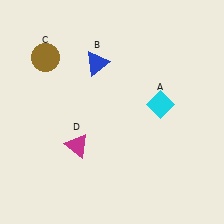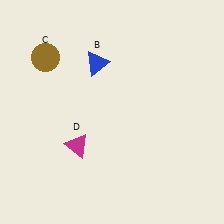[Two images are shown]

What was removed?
The cyan diamond (A) was removed in Image 2.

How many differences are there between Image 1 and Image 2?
There is 1 difference between the two images.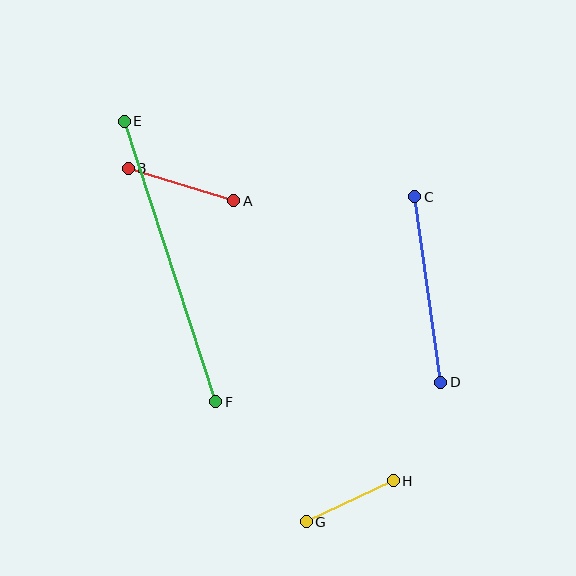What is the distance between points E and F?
The distance is approximately 295 pixels.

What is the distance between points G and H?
The distance is approximately 96 pixels.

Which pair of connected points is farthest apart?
Points E and F are farthest apart.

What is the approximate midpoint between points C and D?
The midpoint is at approximately (428, 290) pixels.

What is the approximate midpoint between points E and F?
The midpoint is at approximately (170, 262) pixels.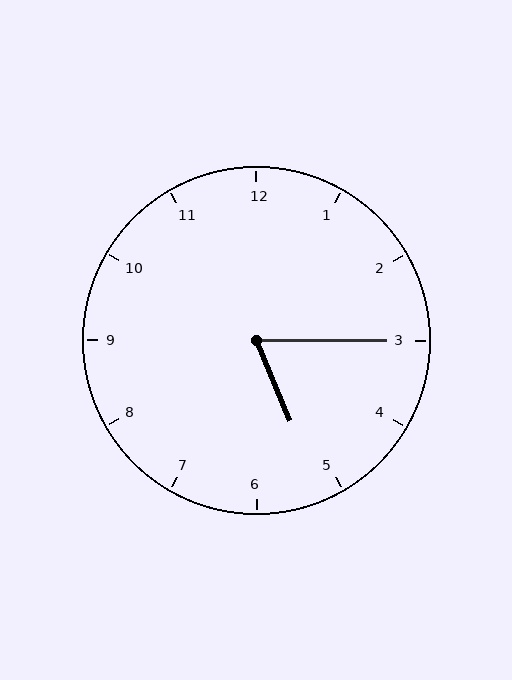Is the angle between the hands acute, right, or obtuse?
It is acute.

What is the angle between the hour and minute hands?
Approximately 68 degrees.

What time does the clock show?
5:15.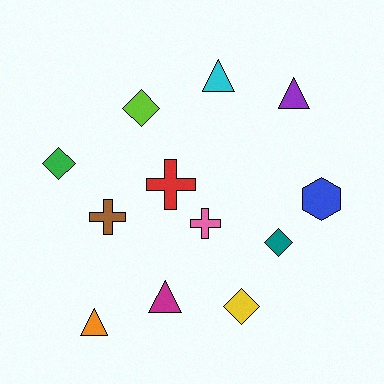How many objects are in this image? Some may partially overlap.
There are 12 objects.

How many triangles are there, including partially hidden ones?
There are 4 triangles.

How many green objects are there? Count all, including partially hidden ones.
There is 1 green object.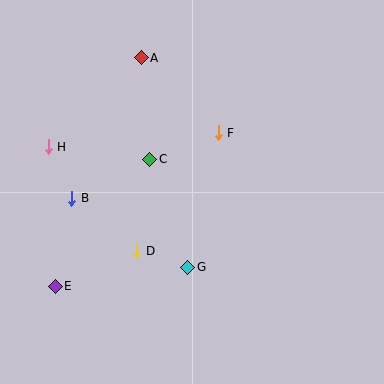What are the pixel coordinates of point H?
Point H is at (48, 147).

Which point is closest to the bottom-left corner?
Point E is closest to the bottom-left corner.